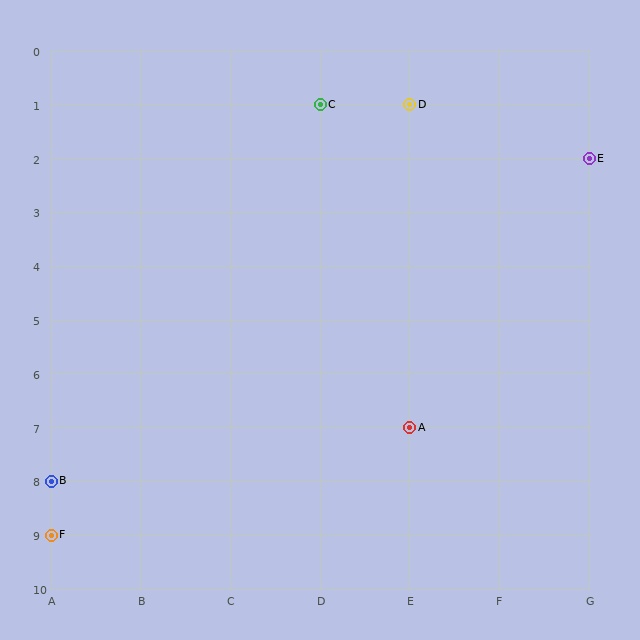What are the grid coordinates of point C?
Point C is at grid coordinates (D, 1).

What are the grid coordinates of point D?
Point D is at grid coordinates (E, 1).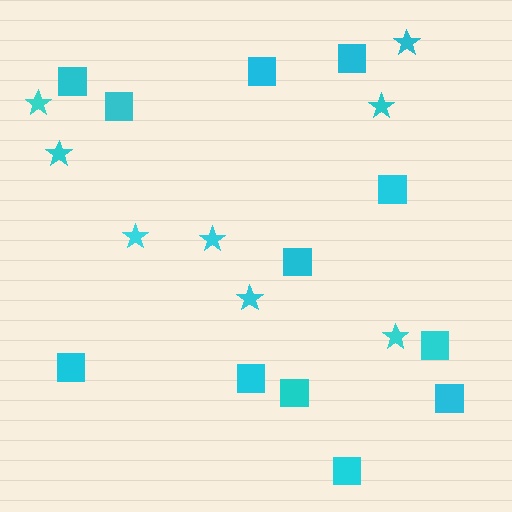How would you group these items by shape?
There are 2 groups: one group of squares (12) and one group of stars (8).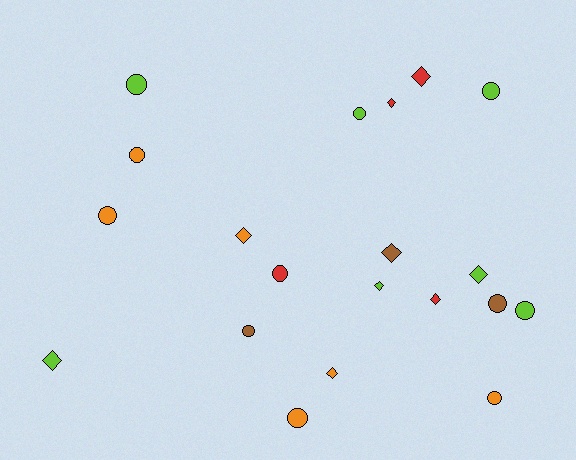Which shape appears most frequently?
Circle, with 11 objects.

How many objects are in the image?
There are 20 objects.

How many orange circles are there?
There are 4 orange circles.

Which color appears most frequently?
Lime, with 7 objects.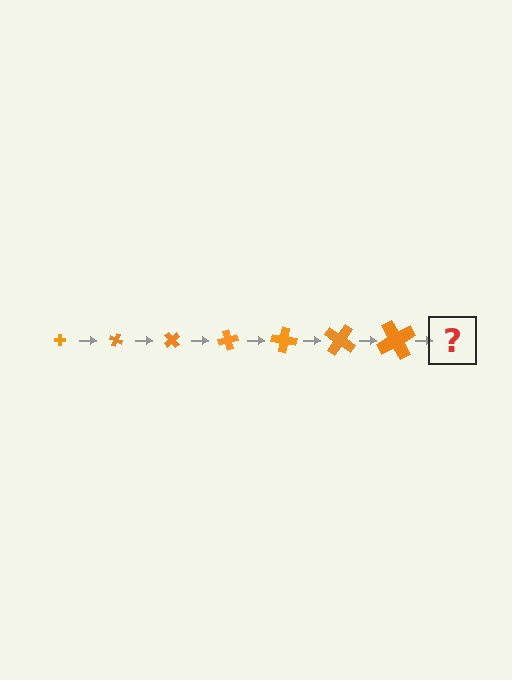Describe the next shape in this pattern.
It should be a cross, larger than the previous one and rotated 175 degrees from the start.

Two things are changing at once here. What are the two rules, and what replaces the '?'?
The two rules are that the cross grows larger each step and it rotates 25 degrees each step. The '?' should be a cross, larger than the previous one and rotated 175 degrees from the start.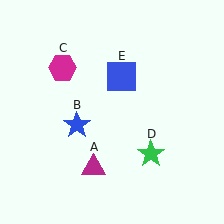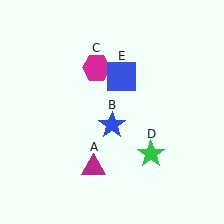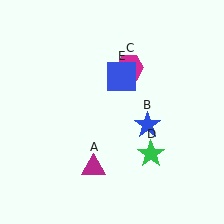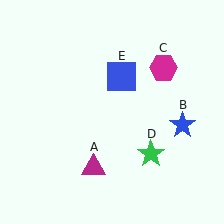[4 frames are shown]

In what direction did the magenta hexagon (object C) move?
The magenta hexagon (object C) moved right.